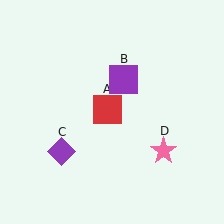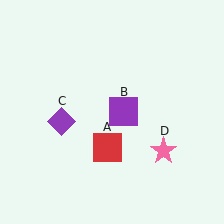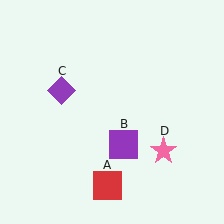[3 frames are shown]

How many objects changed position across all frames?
3 objects changed position: red square (object A), purple square (object B), purple diamond (object C).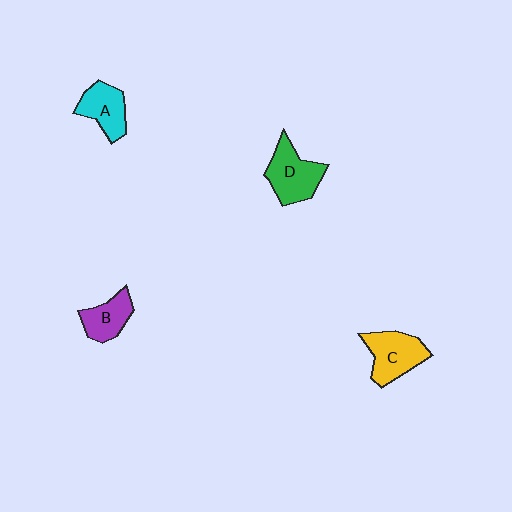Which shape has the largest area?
Shape D (green).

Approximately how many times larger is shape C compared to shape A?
Approximately 1.2 times.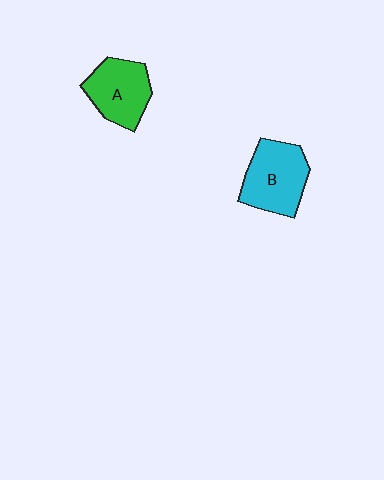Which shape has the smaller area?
Shape A (green).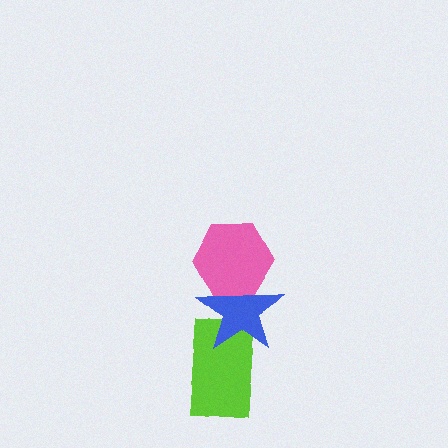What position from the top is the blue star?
The blue star is 2nd from the top.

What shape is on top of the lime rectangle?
The blue star is on top of the lime rectangle.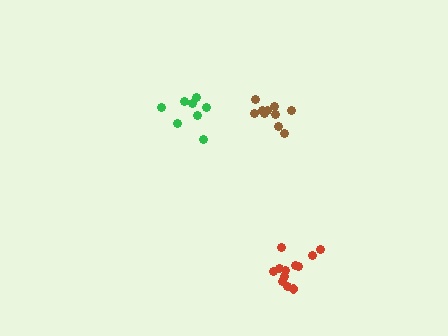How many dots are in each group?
Group 1: 12 dots, Group 2: 10 dots, Group 3: 8 dots (30 total).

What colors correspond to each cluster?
The clusters are colored: red, brown, green.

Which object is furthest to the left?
The green cluster is leftmost.